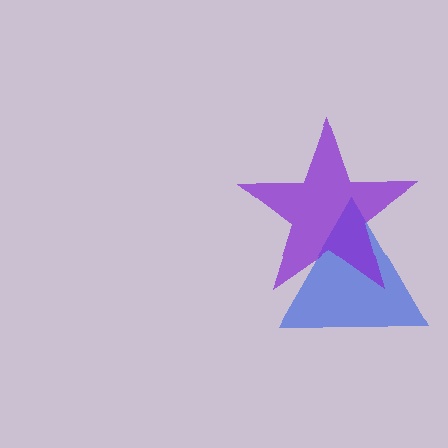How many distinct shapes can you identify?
There are 2 distinct shapes: a blue triangle, a purple star.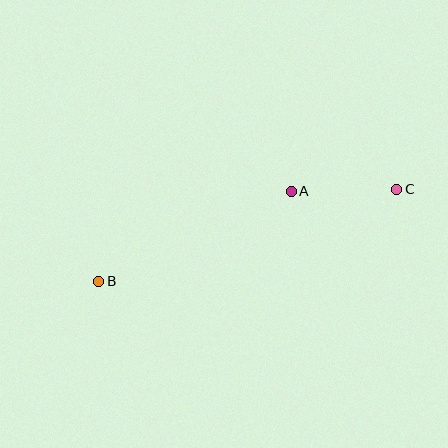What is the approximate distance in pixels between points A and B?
The distance between A and B is approximately 212 pixels.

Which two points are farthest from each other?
Points B and C are farthest from each other.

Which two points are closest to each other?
Points A and C are closest to each other.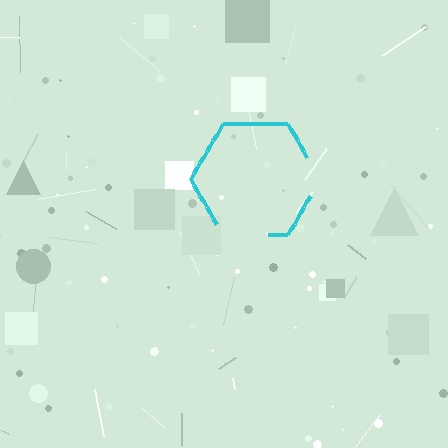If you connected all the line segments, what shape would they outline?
They would outline a hexagon.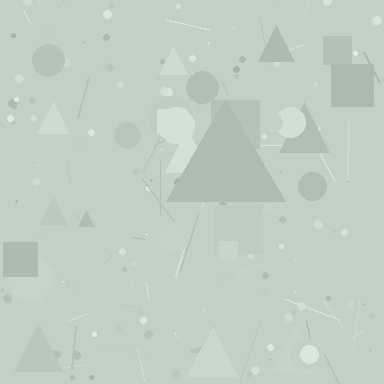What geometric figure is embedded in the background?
A triangle is embedded in the background.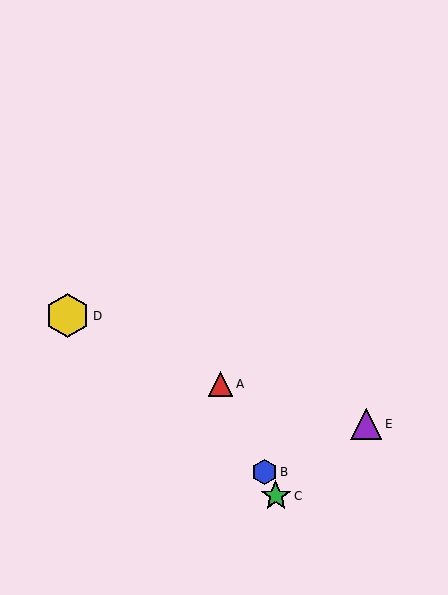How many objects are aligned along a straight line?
3 objects (A, B, C) are aligned along a straight line.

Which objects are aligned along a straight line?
Objects A, B, C are aligned along a straight line.